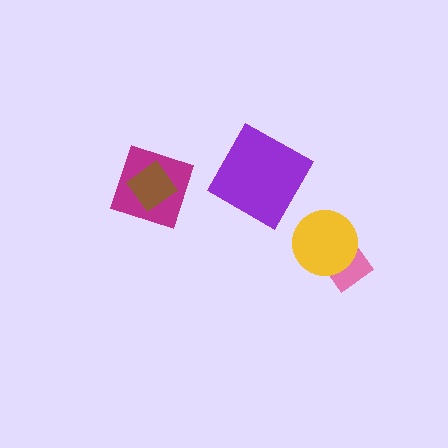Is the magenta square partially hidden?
Yes, it is partially covered by another shape.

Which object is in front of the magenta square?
The brown diamond is in front of the magenta square.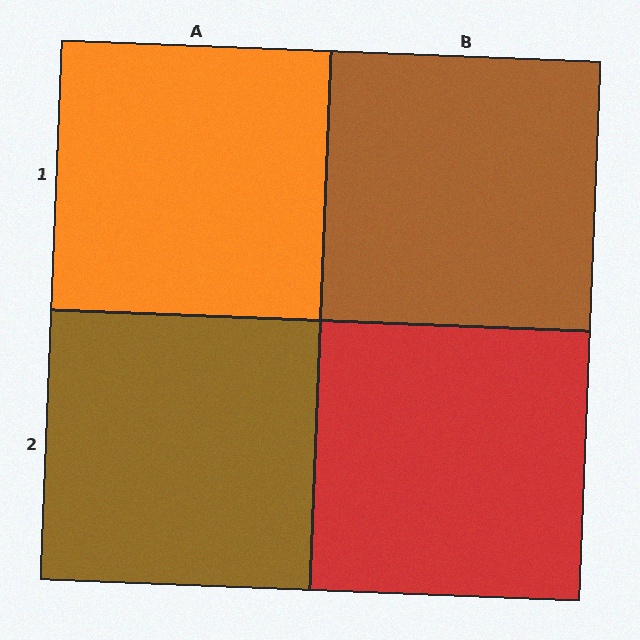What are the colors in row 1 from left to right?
Orange, brown.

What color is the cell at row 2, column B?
Red.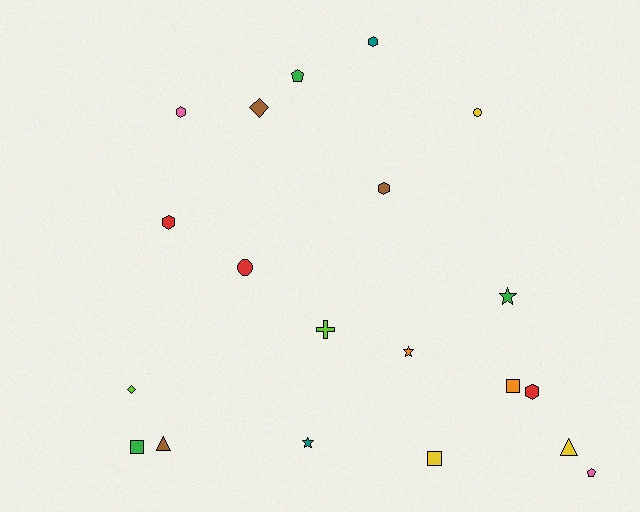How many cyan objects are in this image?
There are no cyan objects.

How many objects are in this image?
There are 20 objects.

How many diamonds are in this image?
There are 2 diamonds.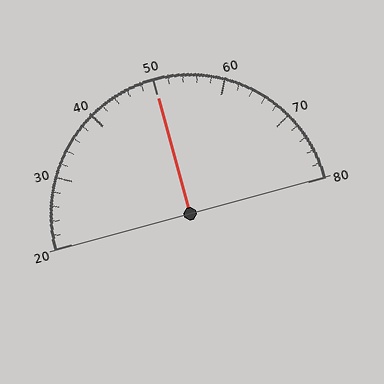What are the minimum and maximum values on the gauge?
The gauge ranges from 20 to 80.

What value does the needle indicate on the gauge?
The needle indicates approximately 50.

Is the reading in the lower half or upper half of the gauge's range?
The reading is in the upper half of the range (20 to 80).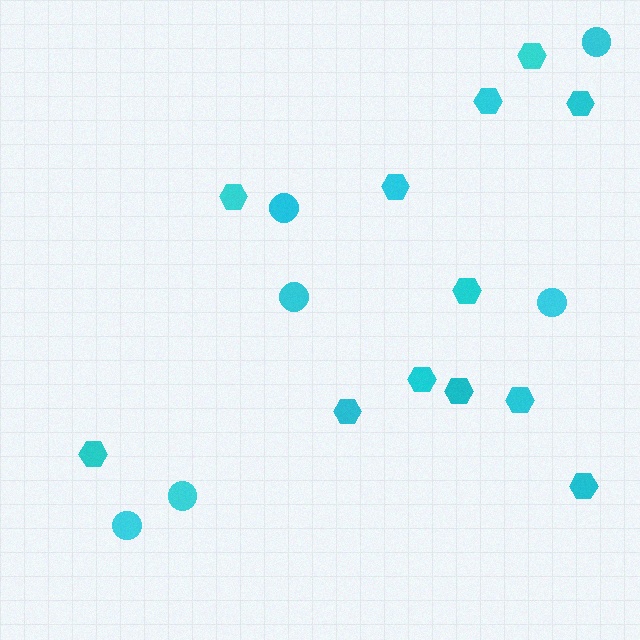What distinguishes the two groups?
There are 2 groups: one group of circles (6) and one group of hexagons (12).